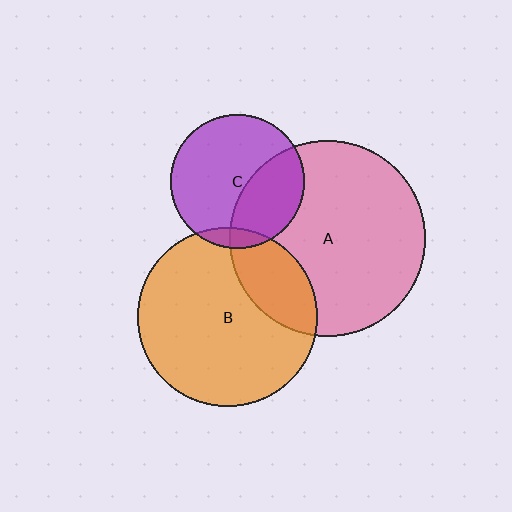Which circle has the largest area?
Circle A (pink).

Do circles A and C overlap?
Yes.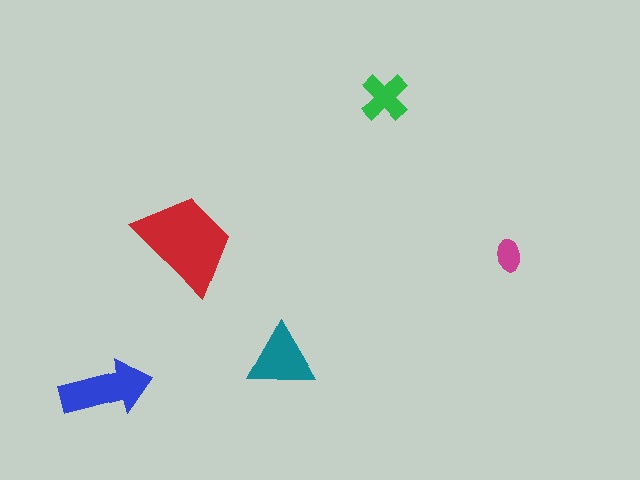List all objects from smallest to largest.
The magenta ellipse, the green cross, the teal triangle, the blue arrow, the red trapezoid.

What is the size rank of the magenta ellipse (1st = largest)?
5th.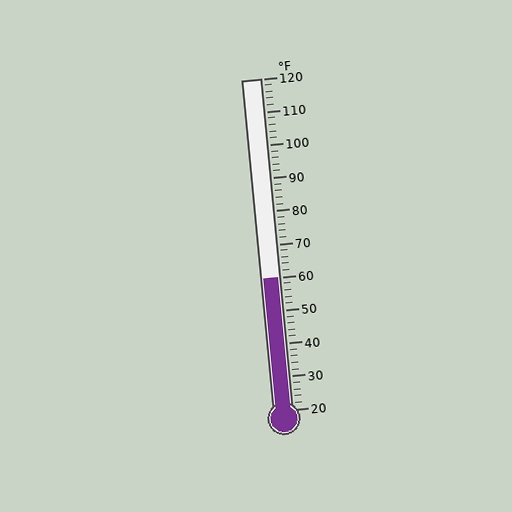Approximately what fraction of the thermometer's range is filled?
The thermometer is filled to approximately 40% of its range.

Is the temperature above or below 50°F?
The temperature is above 50°F.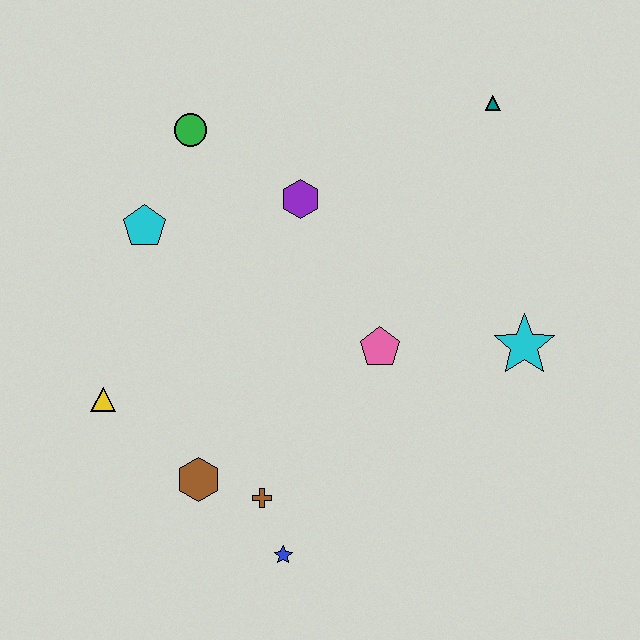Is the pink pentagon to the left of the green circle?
No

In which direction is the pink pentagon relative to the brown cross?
The pink pentagon is above the brown cross.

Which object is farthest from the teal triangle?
The blue star is farthest from the teal triangle.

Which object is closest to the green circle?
The cyan pentagon is closest to the green circle.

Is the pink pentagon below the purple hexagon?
Yes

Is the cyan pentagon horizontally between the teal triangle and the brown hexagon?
No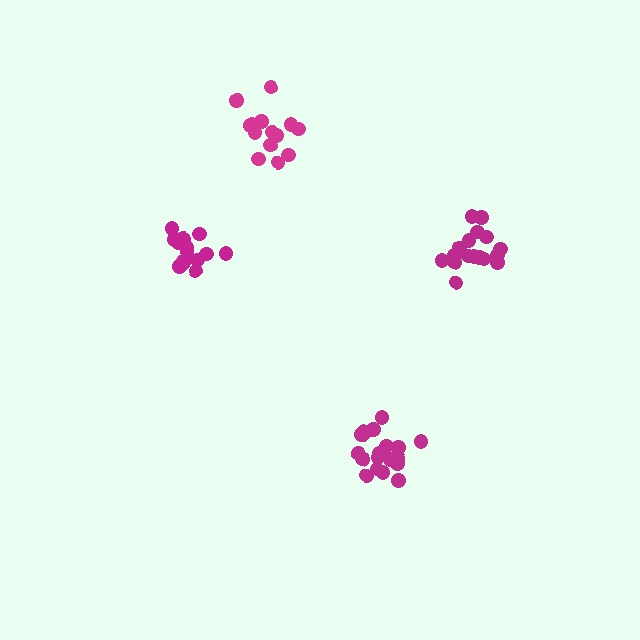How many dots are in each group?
Group 1: 14 dots, Group 2: 18 dots, Group 3: 18 dots, Group 4: 13 dots (63 total).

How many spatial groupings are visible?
There are 4 spatial groupings.